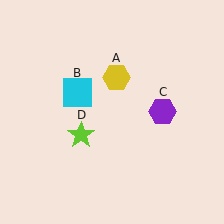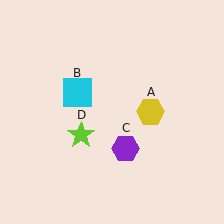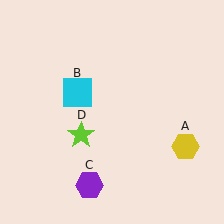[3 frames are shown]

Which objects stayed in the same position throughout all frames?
Cyan square (object B) and lime star (object D) remained stationary.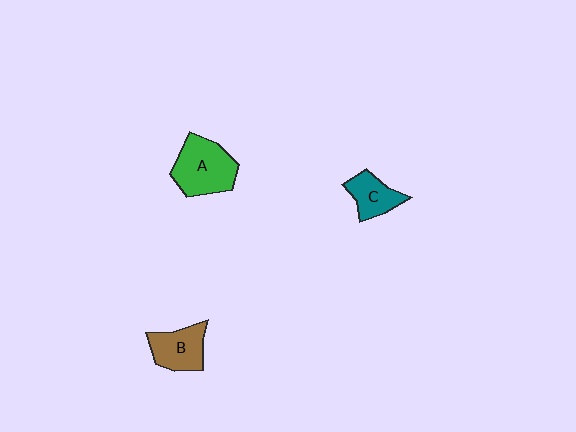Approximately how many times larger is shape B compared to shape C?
Approximately 1.2 times.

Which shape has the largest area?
Shape A (green).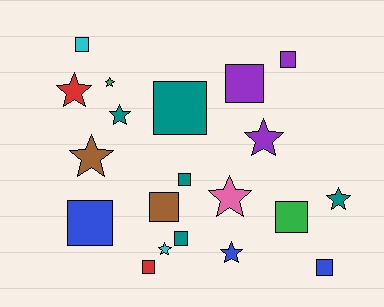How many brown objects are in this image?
There are 2 brown objects.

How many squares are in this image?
There are 11 squares.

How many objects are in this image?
There are 20 objects.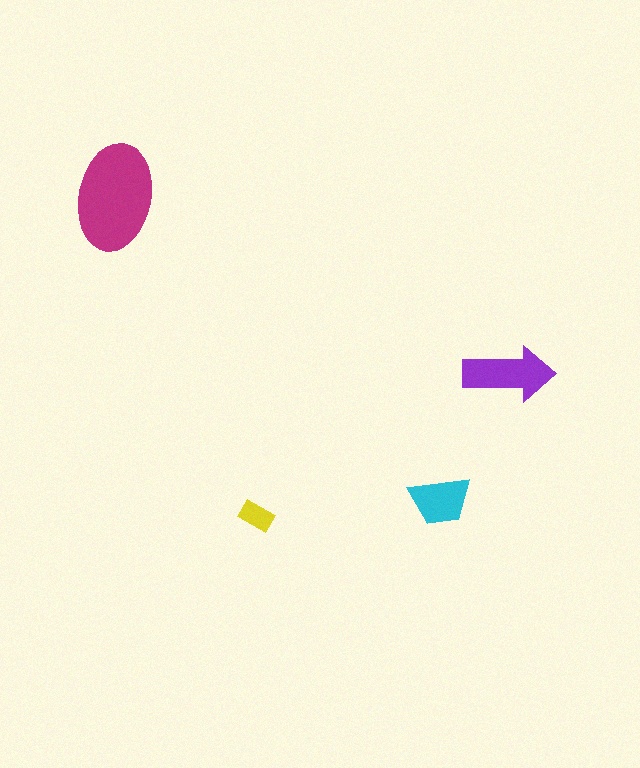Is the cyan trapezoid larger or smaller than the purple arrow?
Smaller.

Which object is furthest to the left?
The magenta ellipse is leftmost.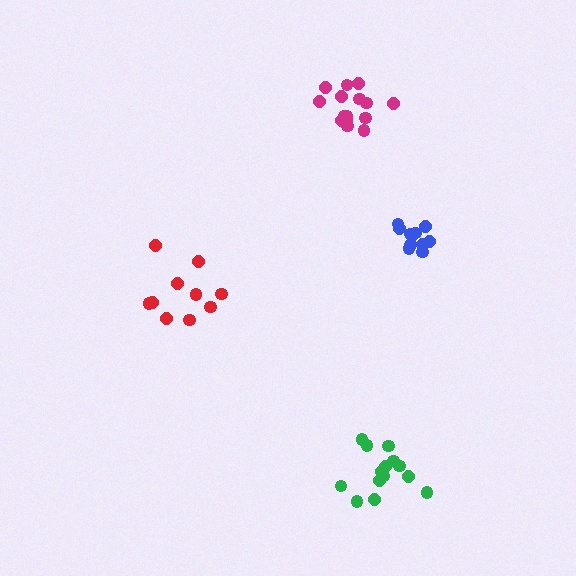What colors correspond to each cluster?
The clusters are colored: red, green, blue, magenta.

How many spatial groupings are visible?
There are 4 spatial groupings.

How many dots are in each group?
Group 1: 10 dots, Group 2: 14 dots, Group 3: 11 dots, Group 4: 15 dots (50 total).